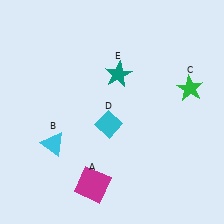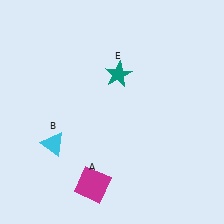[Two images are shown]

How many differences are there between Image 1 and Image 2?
There are 2 differences between the two images.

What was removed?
The green star (C), the cyan diamond (D) were removed in Image 2.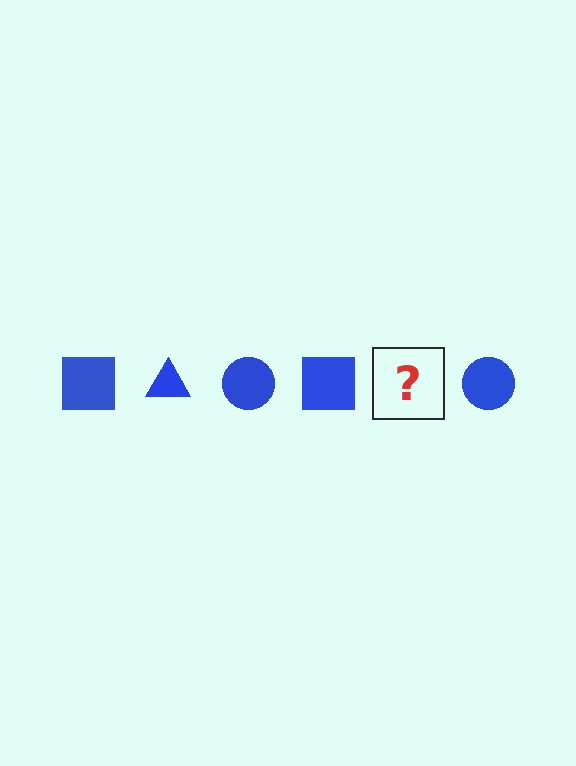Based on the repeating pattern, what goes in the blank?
The blank should be a blue triangle.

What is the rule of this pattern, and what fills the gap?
The rule is that the pattern cycles through square, triangle, circle shapes in blue. The gap should be filled with a blue triangle.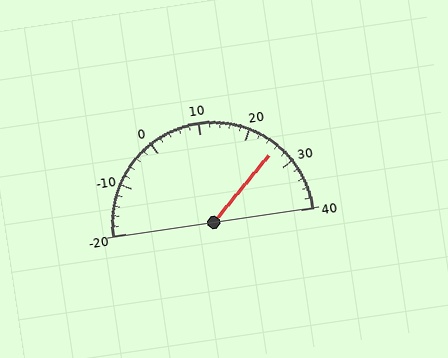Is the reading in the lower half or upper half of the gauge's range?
The reading is in the upper half of the range (-20 to 40).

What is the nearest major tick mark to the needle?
The nearest major tick mark is 30.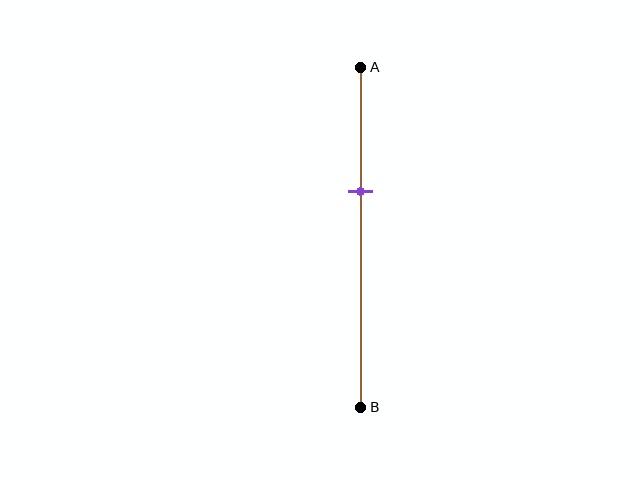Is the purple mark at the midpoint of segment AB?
No, the mark is at about 35% from A, not at the 50% midpoint.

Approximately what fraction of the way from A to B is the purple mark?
The purple mark is approximately 35% of the way from A to B.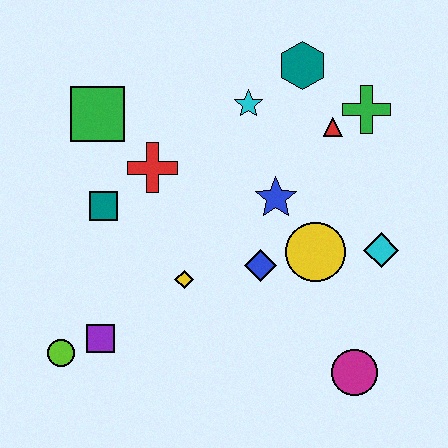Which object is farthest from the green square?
The magenta circle is farthest from the green square.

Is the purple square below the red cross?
Yes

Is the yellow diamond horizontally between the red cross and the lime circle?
No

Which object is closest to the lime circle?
The purple square is closest to the lime circle.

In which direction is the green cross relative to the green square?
The green cross is to the right of the green square.